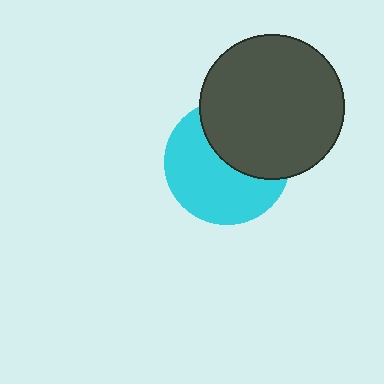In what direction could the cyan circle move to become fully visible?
The cyan circle could move toward the lower-left. That would shift it out from behind the dark gray circle entirely.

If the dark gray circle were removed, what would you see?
You would see the complete cyan circle.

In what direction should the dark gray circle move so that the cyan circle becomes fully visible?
The dark gray circle should move toward the upper-right. That is the shortest direction to clear the overlap and leave the cyan circle fully visible.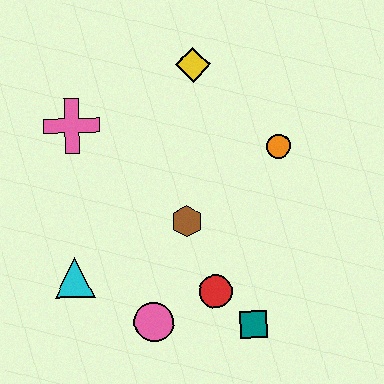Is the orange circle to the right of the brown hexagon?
Yes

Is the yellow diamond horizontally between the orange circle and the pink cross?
Yes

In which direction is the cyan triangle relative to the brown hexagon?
The cyan triangle is to the left of the brown hexagon.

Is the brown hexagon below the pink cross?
Yes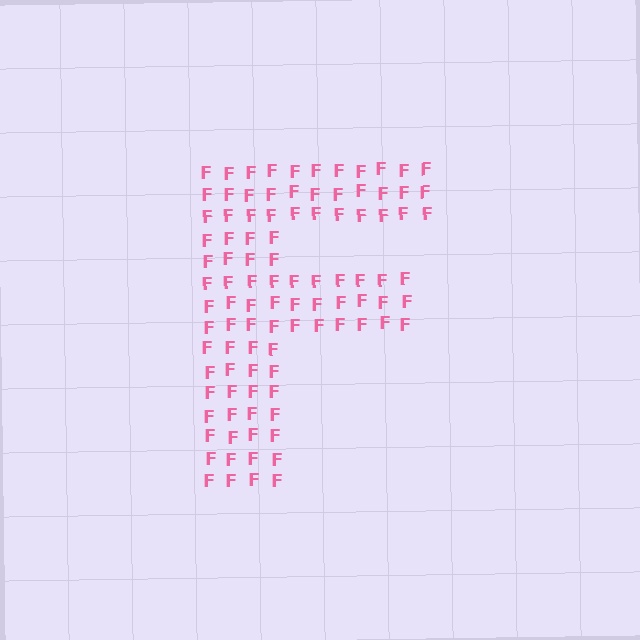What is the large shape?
The large shape is the letter F.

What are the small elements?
The small elements are letter F's.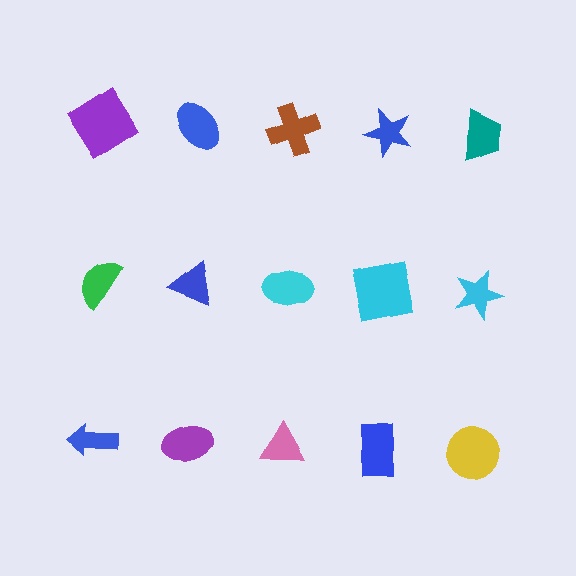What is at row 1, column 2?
A blue ellipse.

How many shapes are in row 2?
5 shapes.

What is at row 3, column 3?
A pink triangle.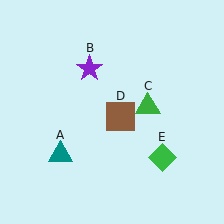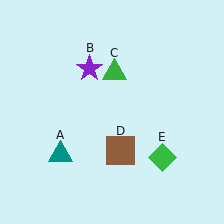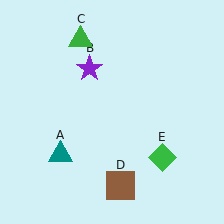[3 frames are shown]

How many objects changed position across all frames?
2 objects changed position: green triangle (object C), brown square (object D).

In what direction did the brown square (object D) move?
The brown square (object D) moved down.